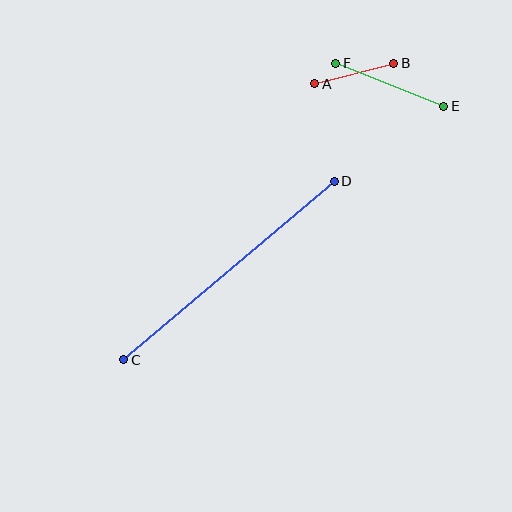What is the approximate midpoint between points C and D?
The midpoint is at approximately (229, 270) pixels.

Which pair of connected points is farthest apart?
Points C and D are farthest apart.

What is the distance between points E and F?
The distance is approximately 117 pixels.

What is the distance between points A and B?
The distance is approximately 81 pixels.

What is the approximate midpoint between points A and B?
The midpoint is at approximately (354, 73) pixels.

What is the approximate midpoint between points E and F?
The midpoint is at approximately (390, 85) pixels.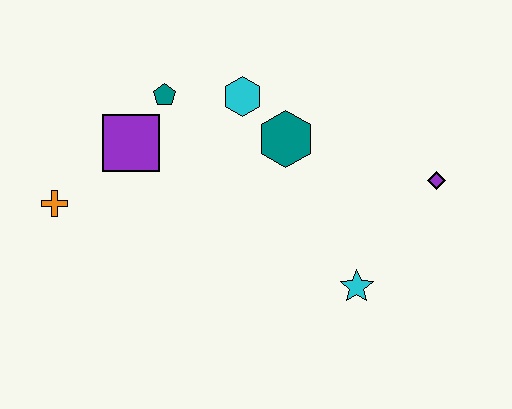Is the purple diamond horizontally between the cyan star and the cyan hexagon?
No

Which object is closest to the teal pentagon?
The purple square is closest to the teal pentagon.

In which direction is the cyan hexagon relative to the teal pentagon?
The cyan hexagon is to the right of the teal pentagon.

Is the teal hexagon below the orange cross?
No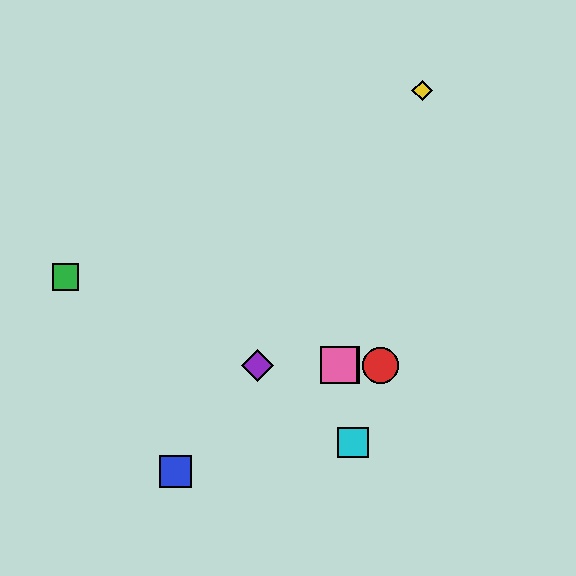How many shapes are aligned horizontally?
4 shapes (the red circle, the purple diamond, the orange square, the pink square) are aligned horizontally.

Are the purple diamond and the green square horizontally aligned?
No, the purple diamond is at y≈365 and the green square is at y≈277.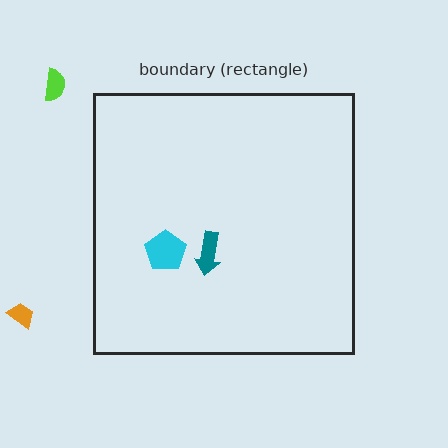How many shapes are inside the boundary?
2 inside, 2 outside.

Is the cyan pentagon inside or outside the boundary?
Inside.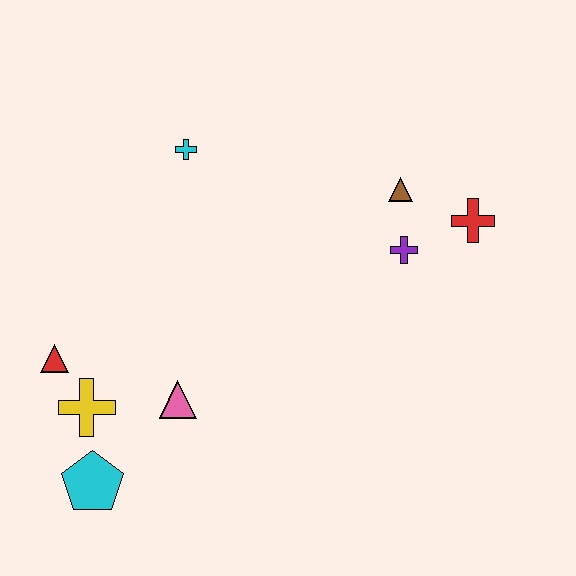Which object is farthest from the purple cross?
The cyan pentagon is farthest from the purple cross.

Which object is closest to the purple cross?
The brown triangle is closest to the purple cross.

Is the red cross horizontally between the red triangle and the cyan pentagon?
No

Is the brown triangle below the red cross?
No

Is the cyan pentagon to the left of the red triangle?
No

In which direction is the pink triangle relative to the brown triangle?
The pink triangle is to the left of the brown triangle.